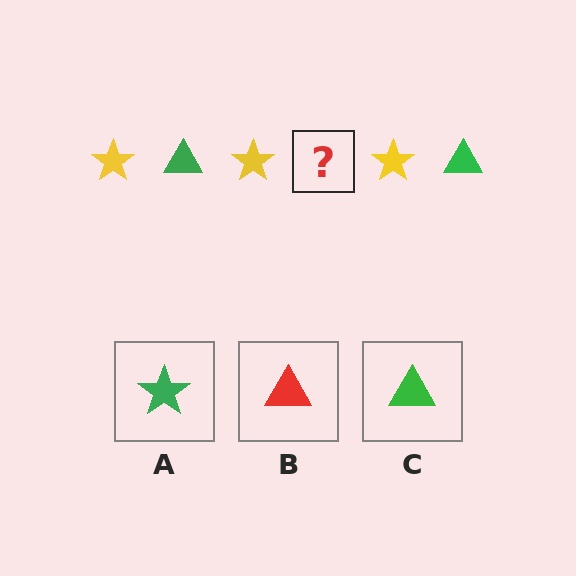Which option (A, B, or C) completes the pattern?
C.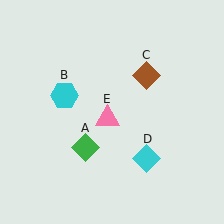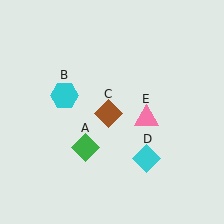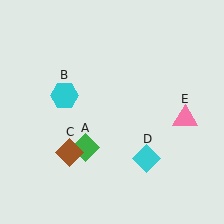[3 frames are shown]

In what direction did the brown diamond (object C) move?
The brown diamond (object C) moved down and to the left.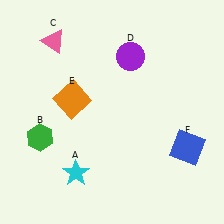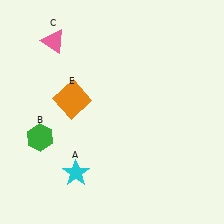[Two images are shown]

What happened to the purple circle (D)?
The purple circle (D) was removed in Image 2. It was in the top-right area of Image 1.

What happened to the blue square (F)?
The blue square (F) was removed in Image 2. It was in the bottom-right area of Image 1.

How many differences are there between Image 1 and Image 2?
There are 2 differences between the two images.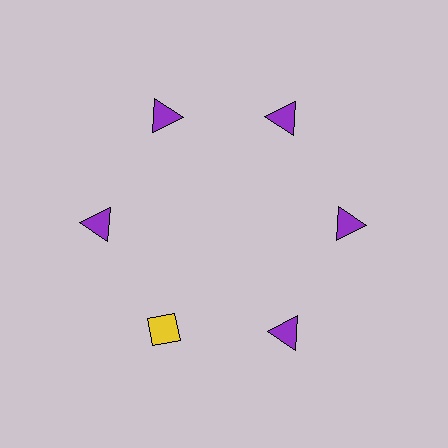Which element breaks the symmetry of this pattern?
The yellow diamond at roughly the 7 o'clock position breaks the symmetry. All other shapes are purple triangles.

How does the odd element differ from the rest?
It differs in both color (yellow instead of purple) and shape (diamond instead of triangle).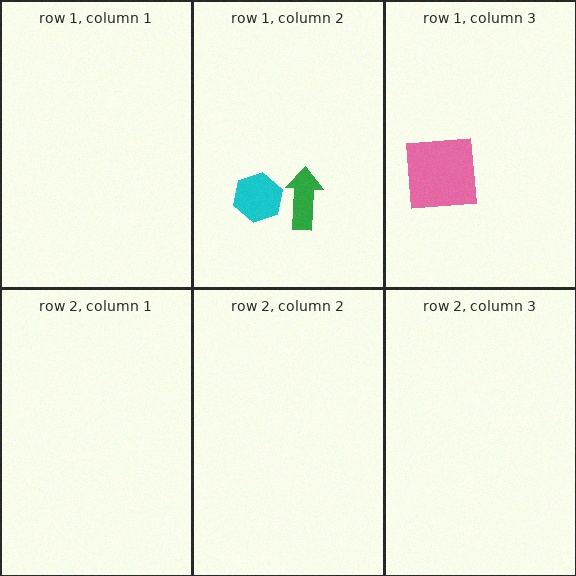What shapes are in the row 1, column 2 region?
The green arrow, the cyan hexagon.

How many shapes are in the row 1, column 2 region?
2.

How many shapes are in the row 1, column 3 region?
1.